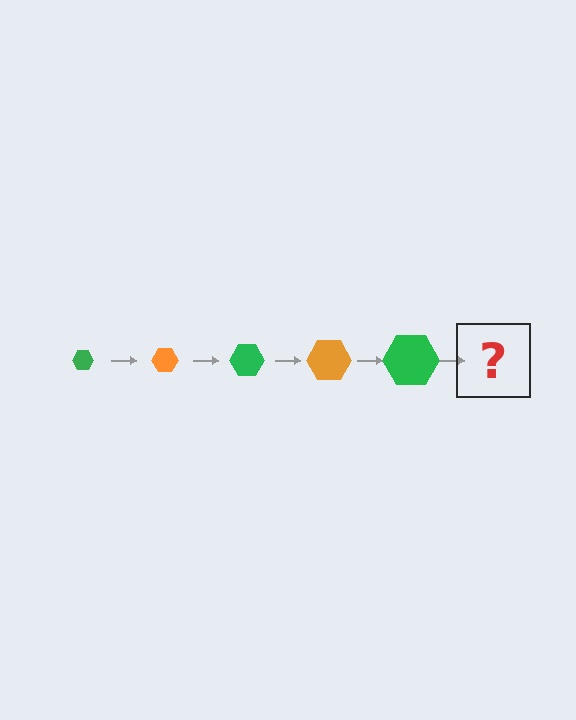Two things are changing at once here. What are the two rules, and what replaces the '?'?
The two rules are that the hexagon grows larger each step and the color cycles through green and orange. The '?' should be an orange hexagon, larger than the previous one.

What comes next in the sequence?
The next element should be an orange hexagon, larger than the previous one.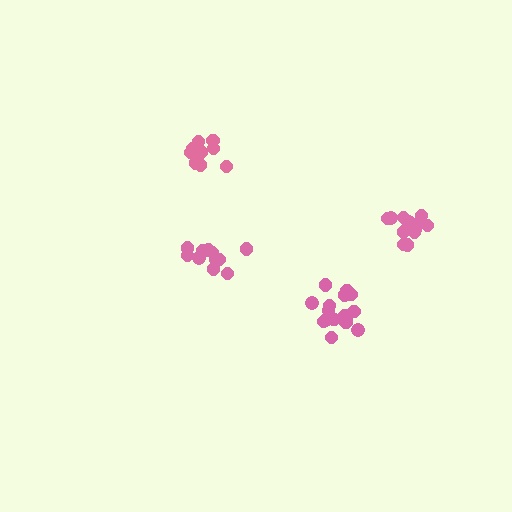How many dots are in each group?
Group 1: 11 dots, Group 2: 17 dots, Group 3: 12 dots, Group 4: 14 dots (54 total).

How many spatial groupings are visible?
There are 4 spatial groupings.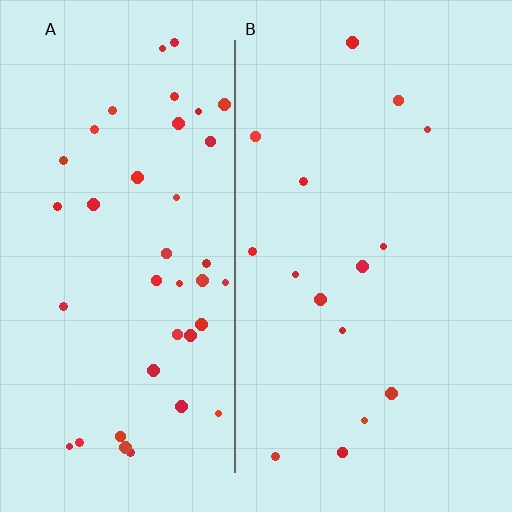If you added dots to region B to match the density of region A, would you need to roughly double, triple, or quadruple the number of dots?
Approximately triple.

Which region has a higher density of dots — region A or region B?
A (the left).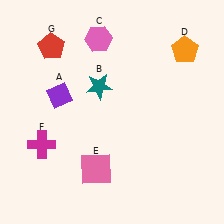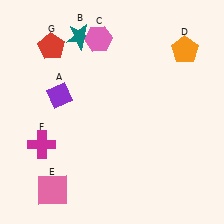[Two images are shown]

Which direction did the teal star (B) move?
The teal star (B) moved up.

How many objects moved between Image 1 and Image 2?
2 objects moved between the two images.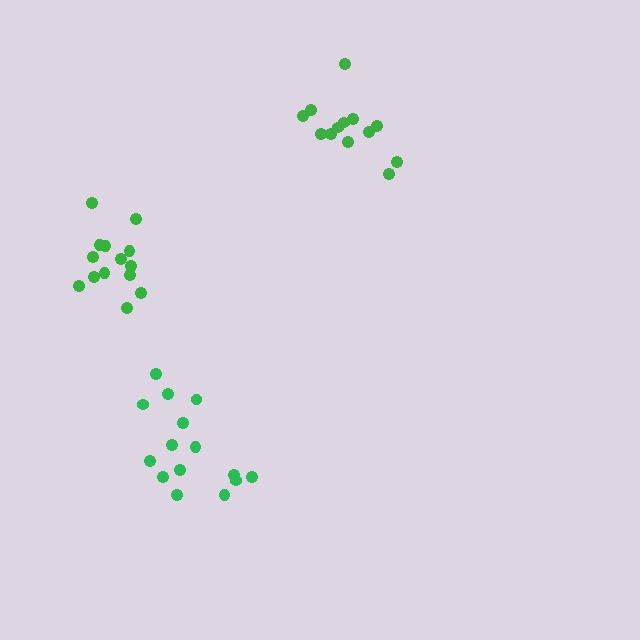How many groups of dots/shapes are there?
There are 3 groups.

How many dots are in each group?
Group 1: 13 dots, Group 2: 14 dots, Group 3: 15 dots (42 total).